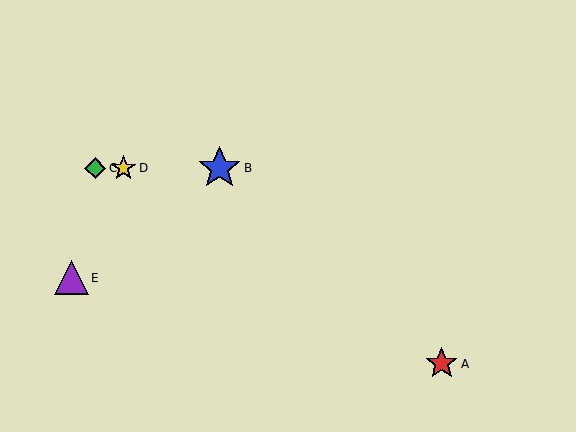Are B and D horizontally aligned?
Yes, both are at y≈168.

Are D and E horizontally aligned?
No, D is at y≈168 and E is at y≈278.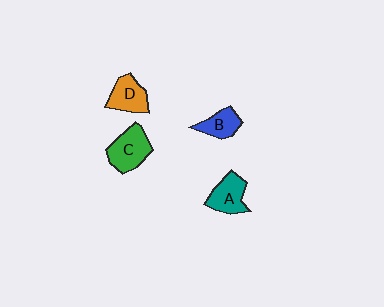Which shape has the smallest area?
Shape B (blue).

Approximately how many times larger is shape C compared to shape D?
Approximately 1.2 times.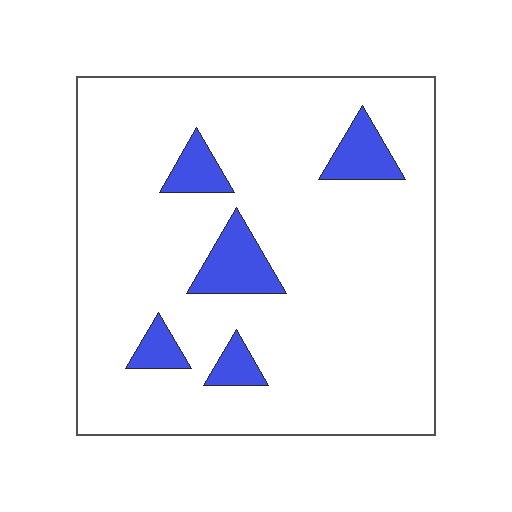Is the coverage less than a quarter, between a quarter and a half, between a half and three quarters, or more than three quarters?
Less than a quarter.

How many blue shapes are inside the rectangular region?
5.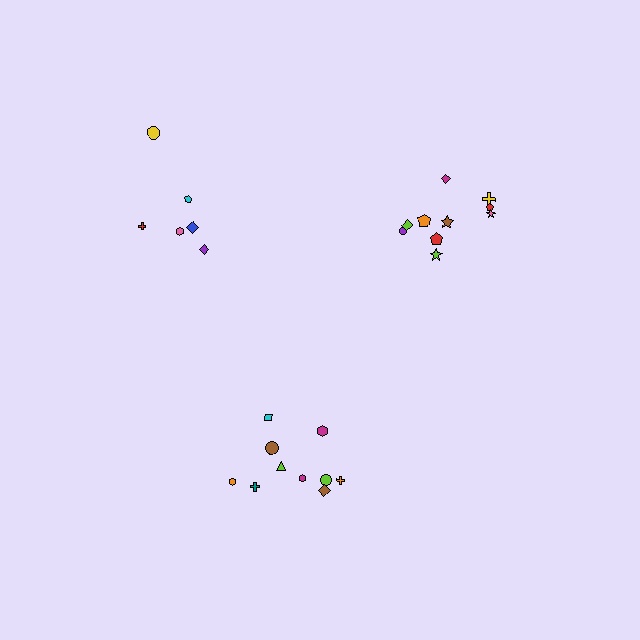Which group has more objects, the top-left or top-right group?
The top-right group.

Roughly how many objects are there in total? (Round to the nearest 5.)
Roughly 25 objects in total.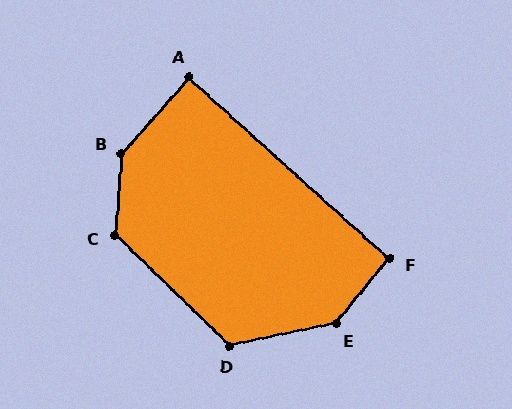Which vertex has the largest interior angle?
B, at approximately 143 degrees.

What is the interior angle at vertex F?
Approximately 93 degrees (approximately right).